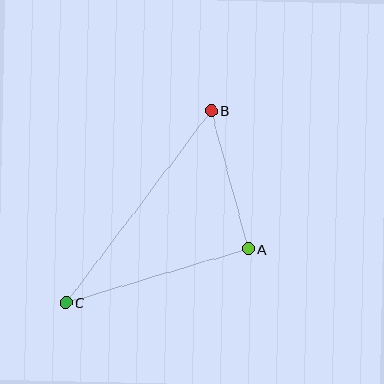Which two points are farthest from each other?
Points B and C are farthest from each other.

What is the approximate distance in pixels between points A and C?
The distance between A and C is approximately 190 pixels.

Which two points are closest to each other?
Points A and B are closest to each other.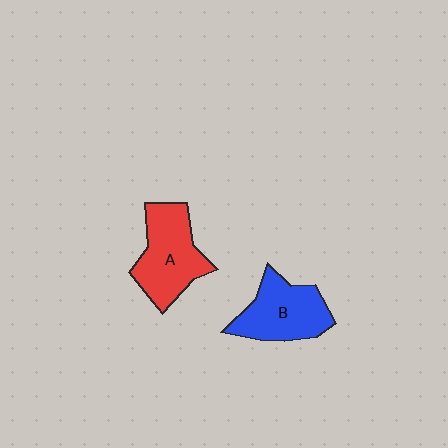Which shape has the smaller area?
Shape B (blue).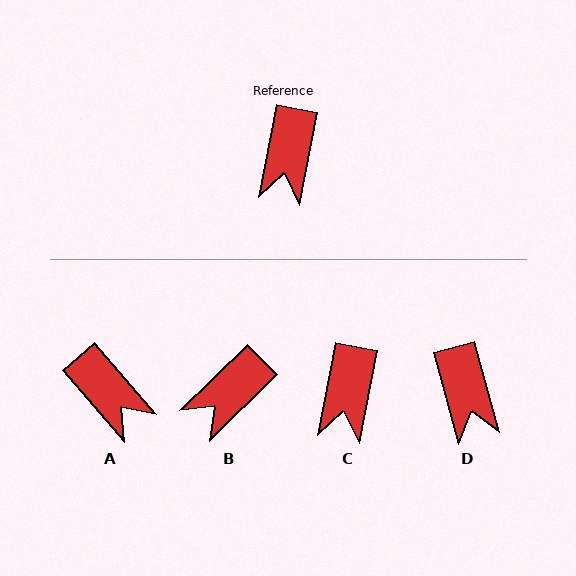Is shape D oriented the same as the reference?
No, it is off by about 26 degrees.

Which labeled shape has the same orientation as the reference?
C.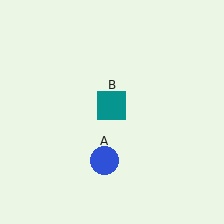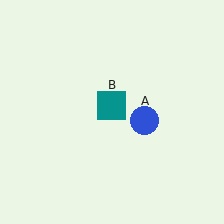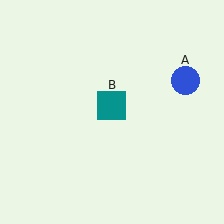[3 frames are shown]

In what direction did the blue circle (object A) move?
The blue circle (object A) moved up and to the right.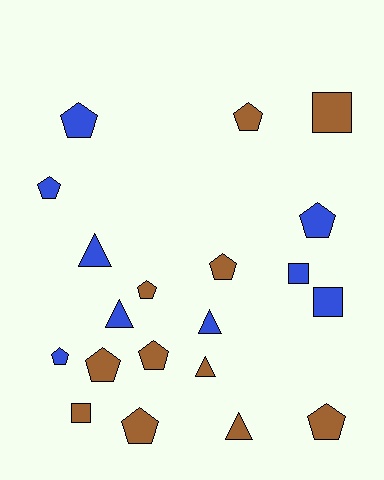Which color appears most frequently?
Brown, with 11 objects.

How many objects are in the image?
There are 20 objects.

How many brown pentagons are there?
There are 7 brown pentagons.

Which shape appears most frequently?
Pentagon, with 11 objects.